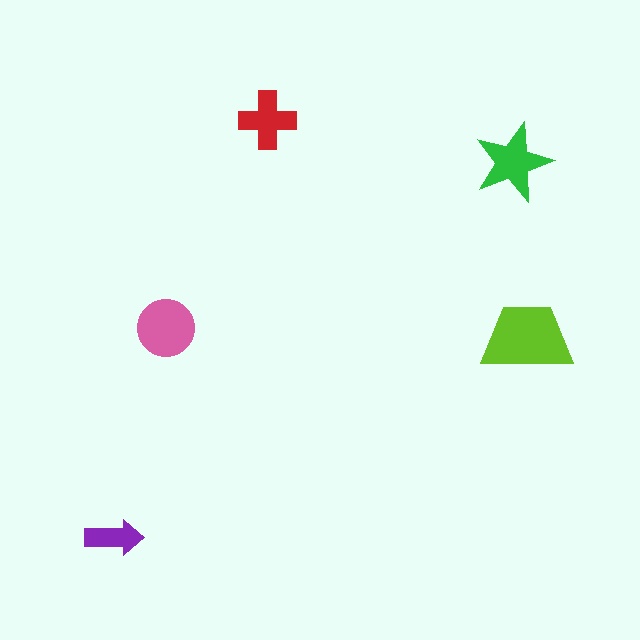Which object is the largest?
The lime trapezoid.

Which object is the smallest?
The purple arrow.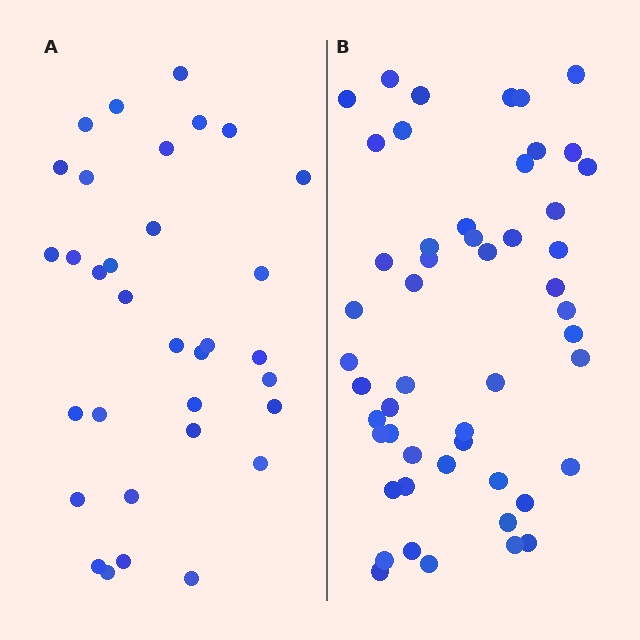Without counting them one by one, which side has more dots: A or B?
Region B (the right region) has more dots.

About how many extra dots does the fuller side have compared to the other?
Region B has approximately 20 more dots than region A.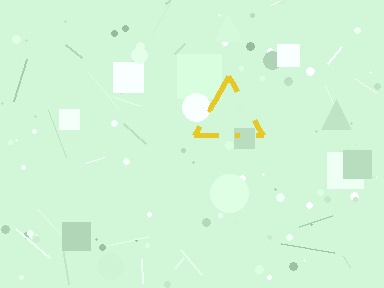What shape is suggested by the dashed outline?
The dashed outline suggests a triangle.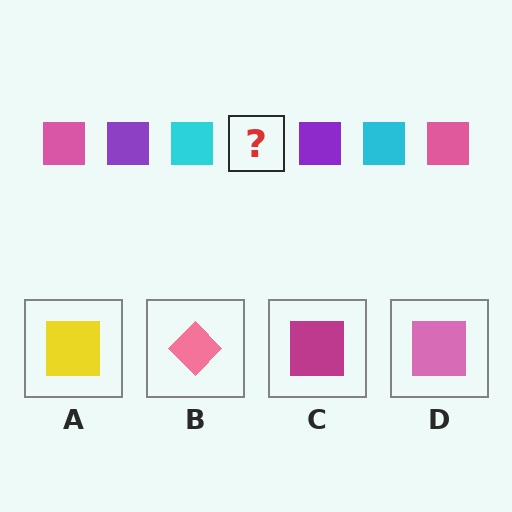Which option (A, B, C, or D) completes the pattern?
D.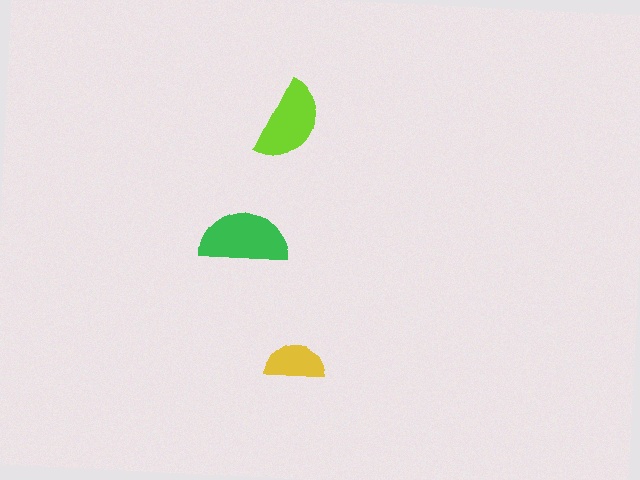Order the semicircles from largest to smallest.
the green one, the lime one, the yellow one.